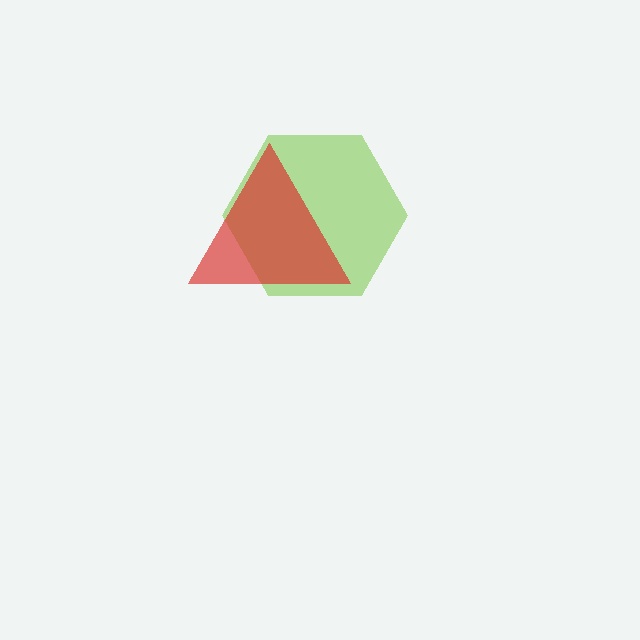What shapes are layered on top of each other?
The layered shapes are: a lime hexagon, a red triangle.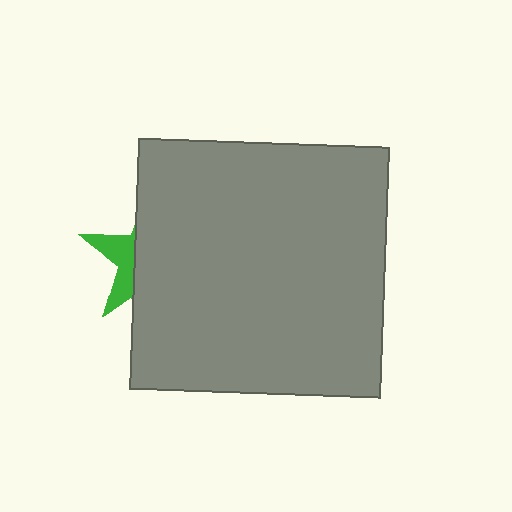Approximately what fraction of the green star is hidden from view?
Roughly 69% of the green star is hidden behind the gray square.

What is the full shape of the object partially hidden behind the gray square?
The partially hidden object is a green star.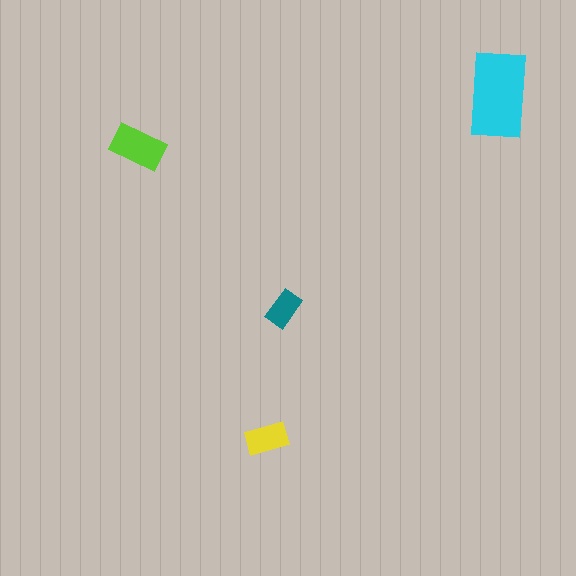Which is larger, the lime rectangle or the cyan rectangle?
The cyan one.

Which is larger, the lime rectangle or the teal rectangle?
The lime one.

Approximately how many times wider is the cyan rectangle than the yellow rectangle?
About 2 times wider.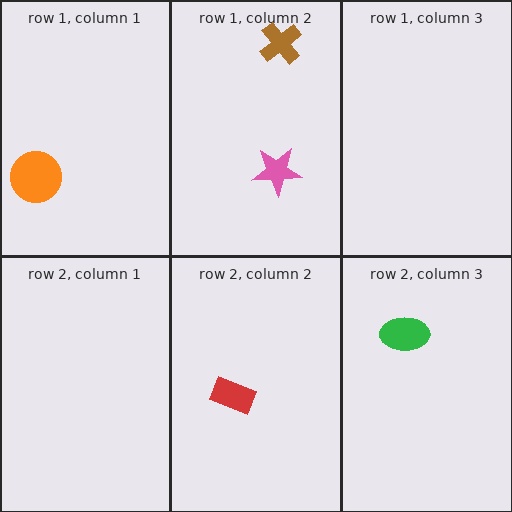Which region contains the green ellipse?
The row 2, column 3 region.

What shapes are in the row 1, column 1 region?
The orange circle.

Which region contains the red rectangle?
The row 2, column 2 region.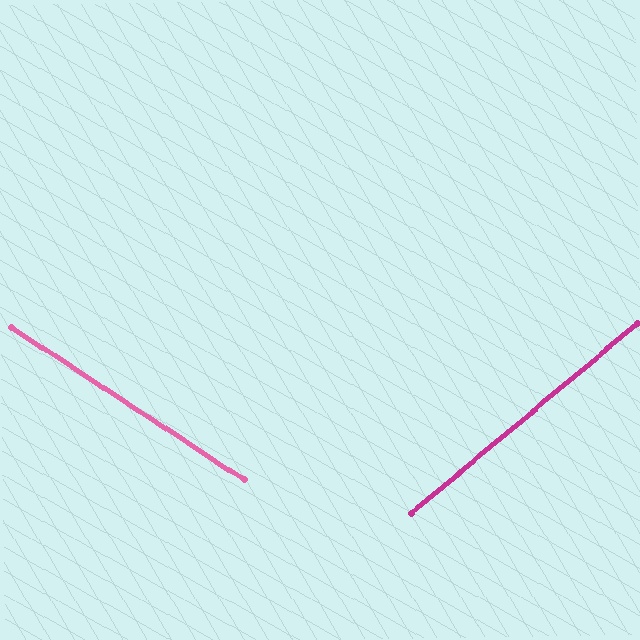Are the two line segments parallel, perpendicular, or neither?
Neither parallel nor perpendicular — they differ by about 73°.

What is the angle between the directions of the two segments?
Approximately 73 degrees.